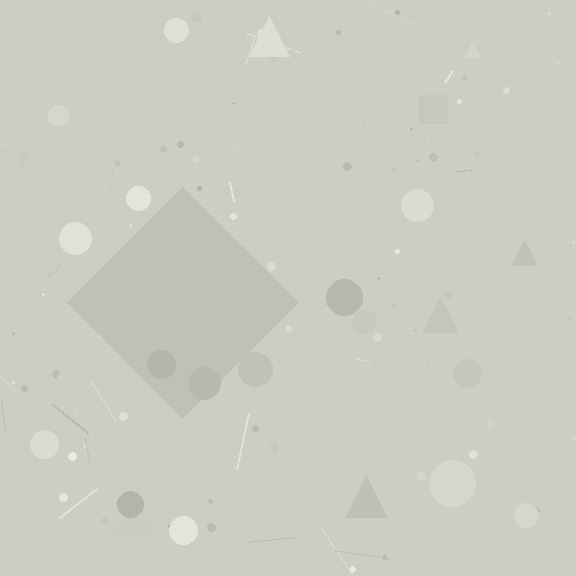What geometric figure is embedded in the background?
A diamond is embedded in the background.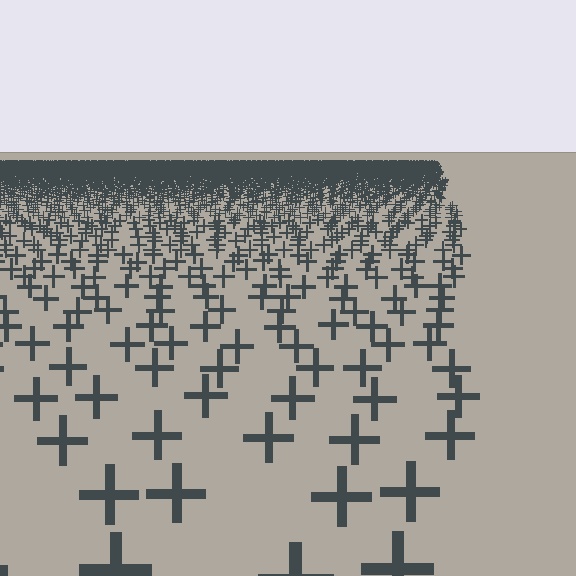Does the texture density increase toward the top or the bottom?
Density increases toward the top.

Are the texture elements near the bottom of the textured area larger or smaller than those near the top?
Larger. Near the bottom, elements are closer to the viewer and appear at a bigger on-screen size.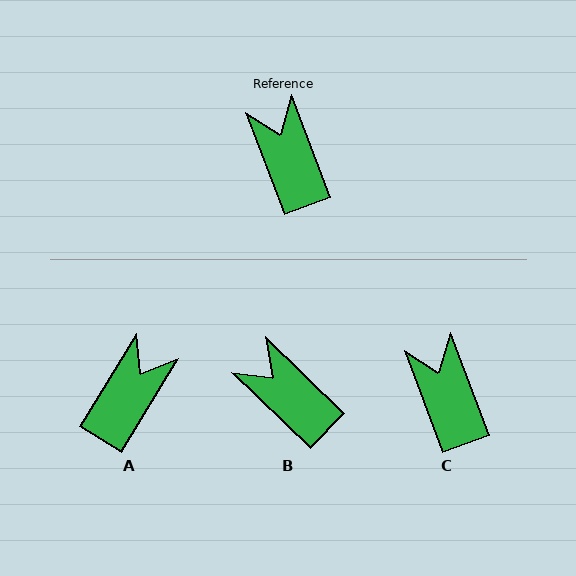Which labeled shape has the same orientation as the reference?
C.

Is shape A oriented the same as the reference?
No, it is off by about 52 degrees.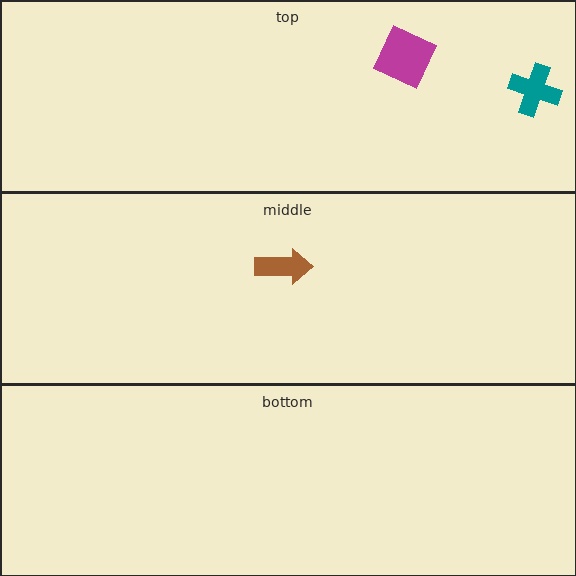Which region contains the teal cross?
The top region.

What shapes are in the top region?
The magenta square, the teal cross.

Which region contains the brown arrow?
The middle region.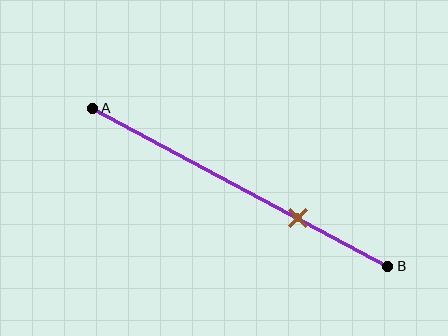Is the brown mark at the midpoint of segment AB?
No, the mark is at about 70% from A, not at the 50% midpoint.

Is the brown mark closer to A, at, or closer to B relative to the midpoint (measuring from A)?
The brown mark is closer to point B than the midpoint of segment AB.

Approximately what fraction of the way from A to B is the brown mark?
The brown mark is approximately 70% of the way from A to B.